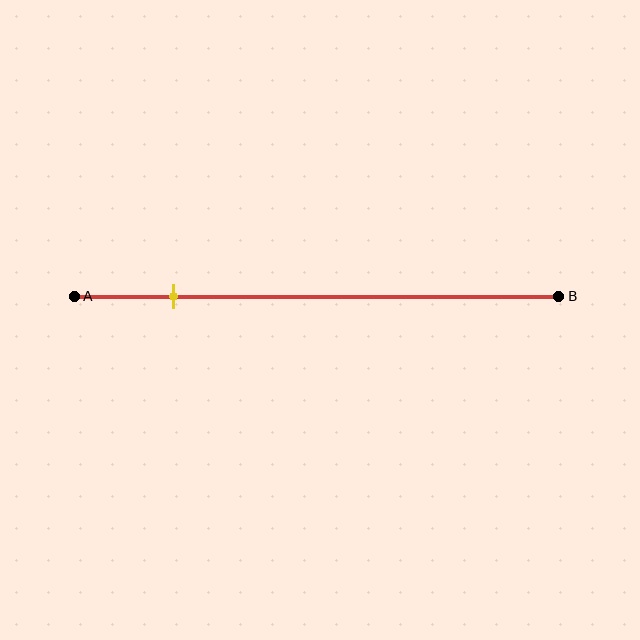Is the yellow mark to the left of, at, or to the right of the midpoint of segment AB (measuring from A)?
The yellow mark is to the left of the midpoint of segment AB.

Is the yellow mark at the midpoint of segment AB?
No, the mark is at about 20% from A, not at the 50% midpoint.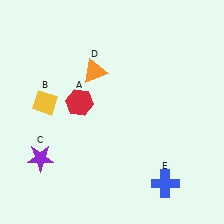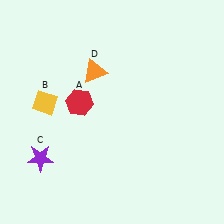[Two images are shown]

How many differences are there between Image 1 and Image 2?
There is 1 difference between the two images.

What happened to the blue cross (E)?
The blue cross (E) was removed in Image 2. It was in the bottom-right area of Image 1.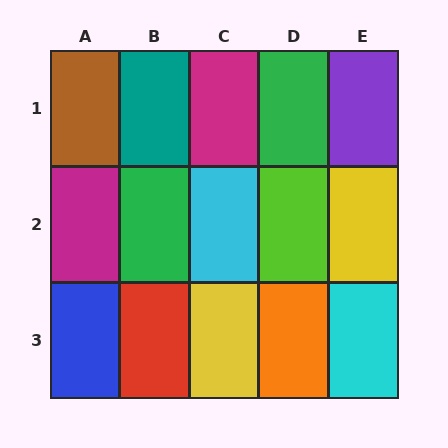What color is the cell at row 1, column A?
Brown.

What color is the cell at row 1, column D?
Green.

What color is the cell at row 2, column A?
Magenta.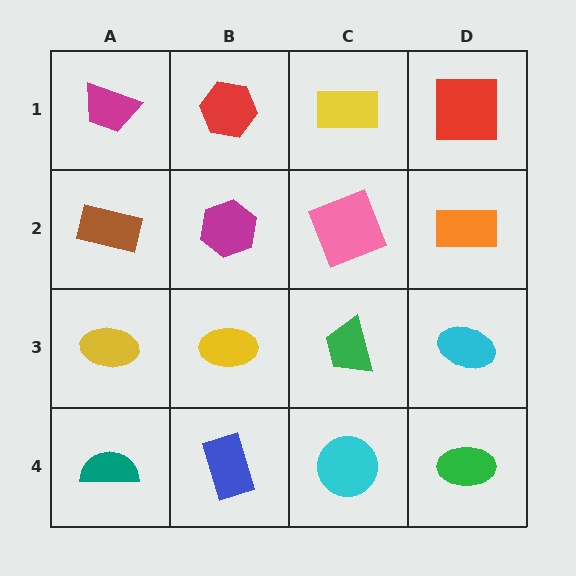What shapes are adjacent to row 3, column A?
A brown rectangle (row 2, column A), a teal semicircle (row 4, column A), a yellow ellipse (row 3, column B).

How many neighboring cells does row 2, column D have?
3.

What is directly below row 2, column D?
A cyan ellipse.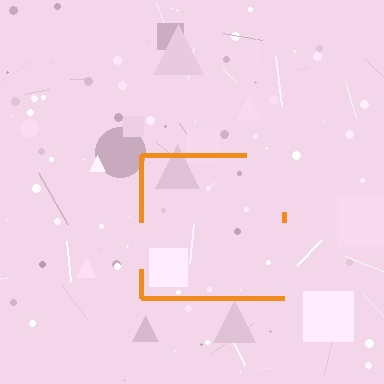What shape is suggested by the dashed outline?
The dashed outline suggests a square.